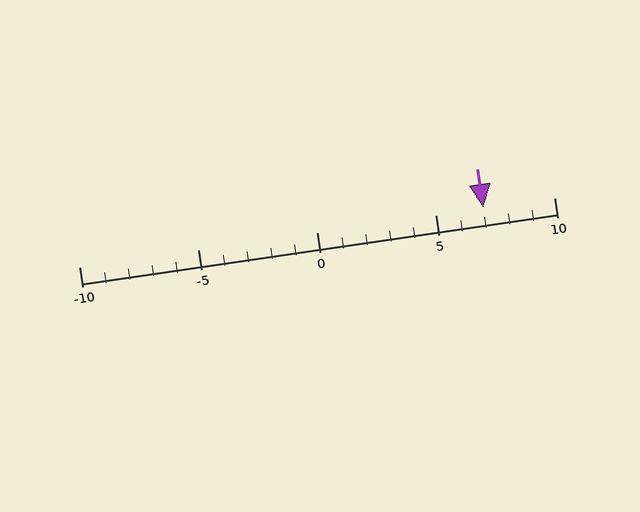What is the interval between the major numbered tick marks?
The major tick marks are spaced 5 units apart.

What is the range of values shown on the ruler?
The ruler shows values from -10 to 10.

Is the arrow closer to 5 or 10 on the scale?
The arrow is closer to 5.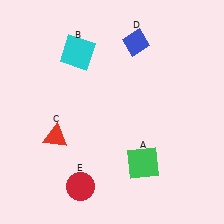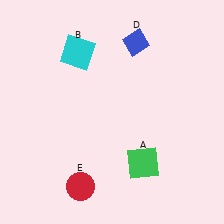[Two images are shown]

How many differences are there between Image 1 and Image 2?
There is 1 difference between the two images.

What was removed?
The red triangle (C) was removed in Image 2.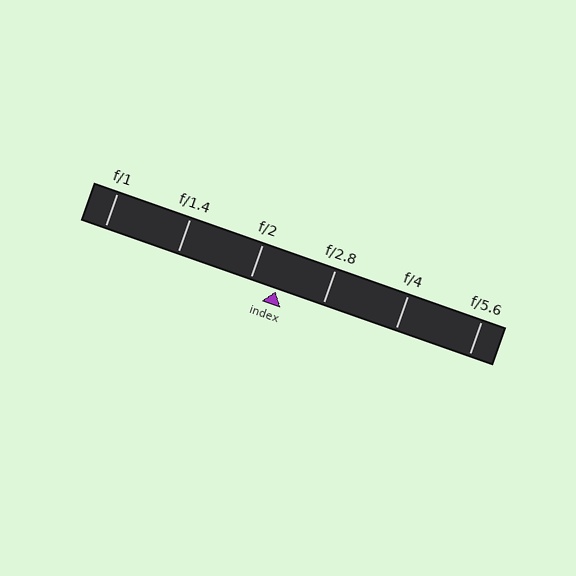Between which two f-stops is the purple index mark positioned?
The index mark is between f/2 and f/2.8.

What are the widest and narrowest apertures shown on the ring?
The widest aperture shown is f/1 and the narrowest is f/5.6.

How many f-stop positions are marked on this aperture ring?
There are 6 f-stop positions marked.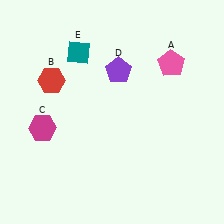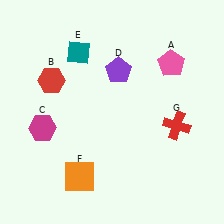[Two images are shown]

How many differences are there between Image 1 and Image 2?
There are 2 differences between the two images.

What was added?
An orange square (F), a red cross (G) were added in Image 2.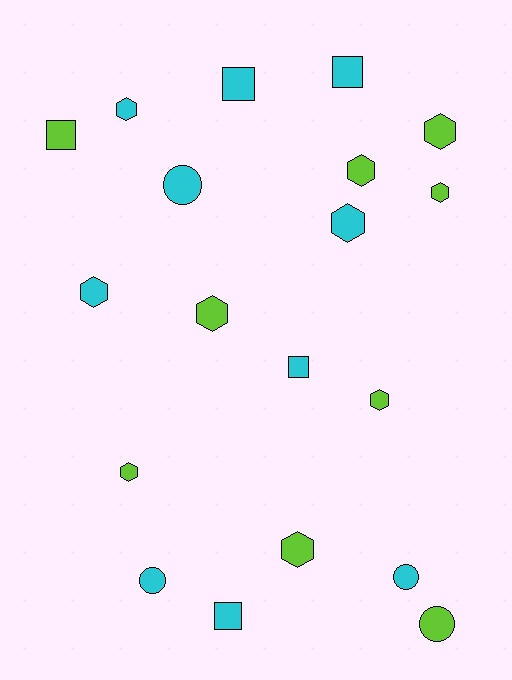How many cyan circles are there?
There are 3 cyan circles.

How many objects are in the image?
There are 19 objects.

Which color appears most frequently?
Cyan, with 10 objects.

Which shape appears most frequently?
Hexagon, with 10 objects.